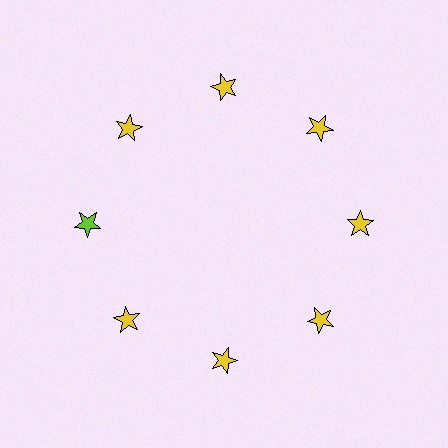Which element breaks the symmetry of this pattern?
The lime star at roughly the 9 o'clock position breaks the symmetry. All other shapes are yellow stars.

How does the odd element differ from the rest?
It has a different color: lime instead of yellow.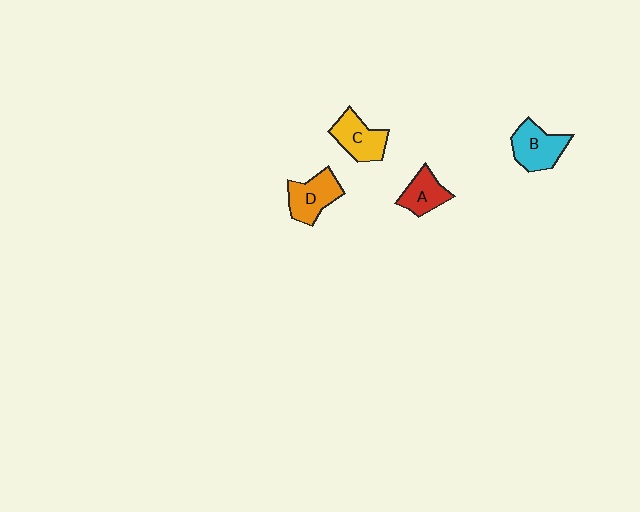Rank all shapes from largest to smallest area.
From largest to smallest: B (cyan), D (orange), C (yellow), A (red).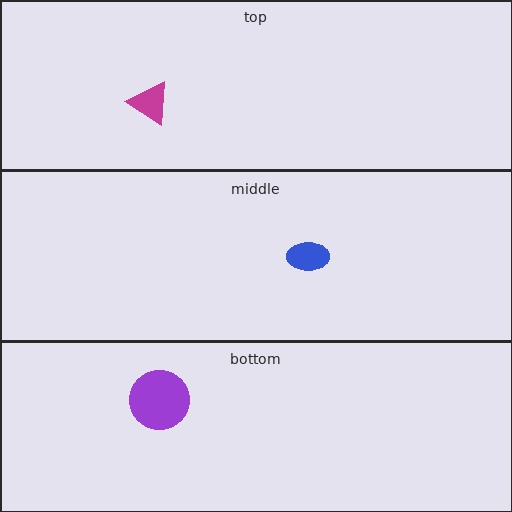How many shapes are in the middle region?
1.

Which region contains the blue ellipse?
The middle region.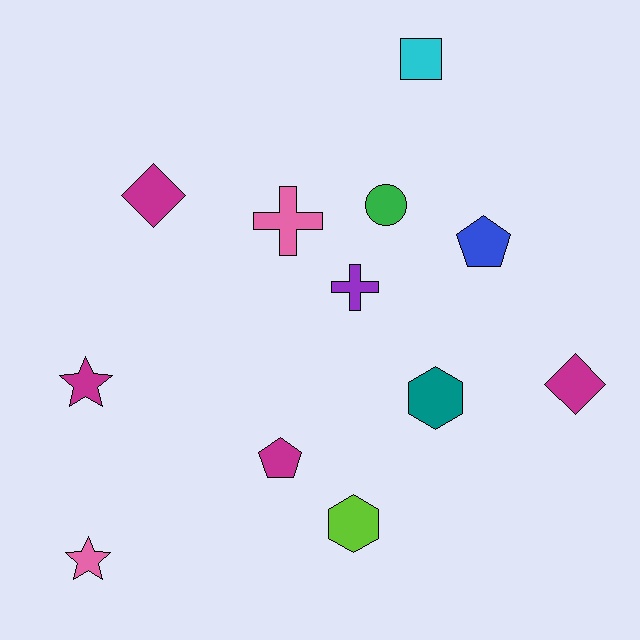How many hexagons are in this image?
There are 2 hexagons.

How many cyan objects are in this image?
There is 1 cyan object.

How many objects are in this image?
There are 12 objects.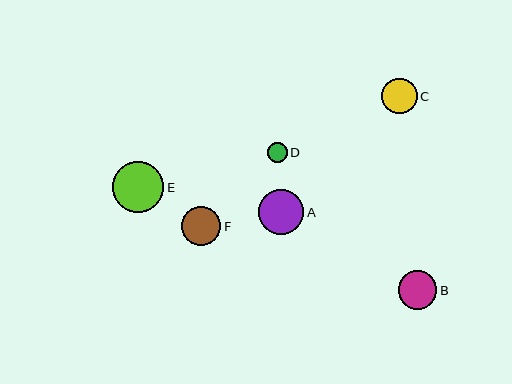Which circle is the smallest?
Circle D is the smallest with a size of approximately 20 pixels.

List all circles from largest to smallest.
From largest to smallest: E, A, F, B, C, D.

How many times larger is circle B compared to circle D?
Circle B is approximately 1.9 times the size of circle D.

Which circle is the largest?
Circle E is the largest with a size of approximately 51 pixels.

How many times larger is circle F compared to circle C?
Circle F is approximately 1.1 times the size of circle C.